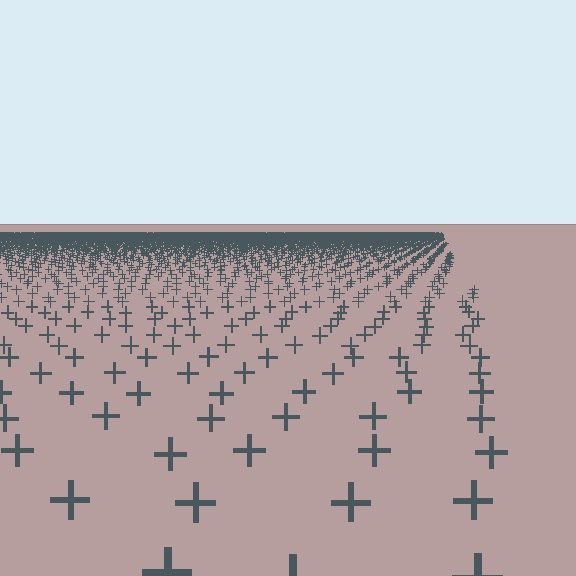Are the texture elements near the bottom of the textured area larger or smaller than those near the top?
Larger. Near the bottom, elements are closer to the viewer and appear at a bigger on-screen size.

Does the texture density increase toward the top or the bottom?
Density increases toward the top.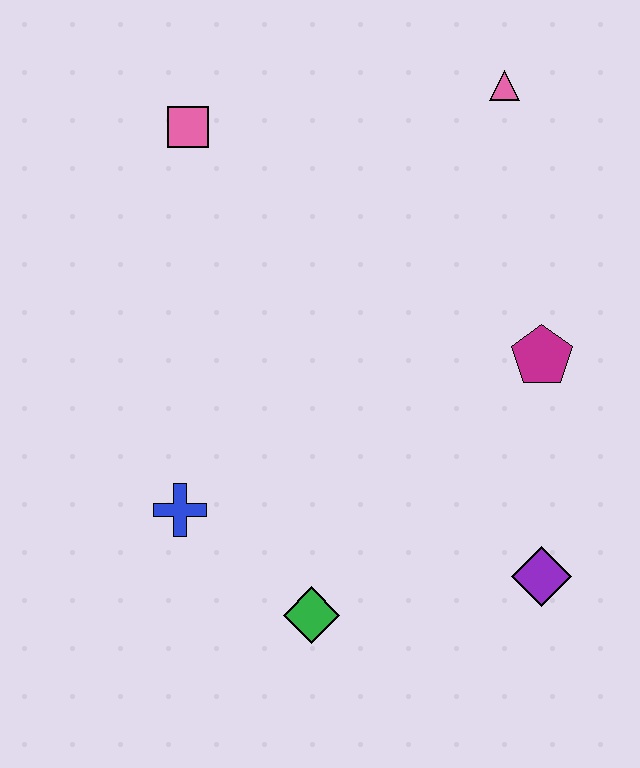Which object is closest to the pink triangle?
The magenta pentagon is closest to the pink triangle.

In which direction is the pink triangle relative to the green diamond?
The pink triangle is above the green diamond.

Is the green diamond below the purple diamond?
Yes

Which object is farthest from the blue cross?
The pink triangle is farthest from the blue cross.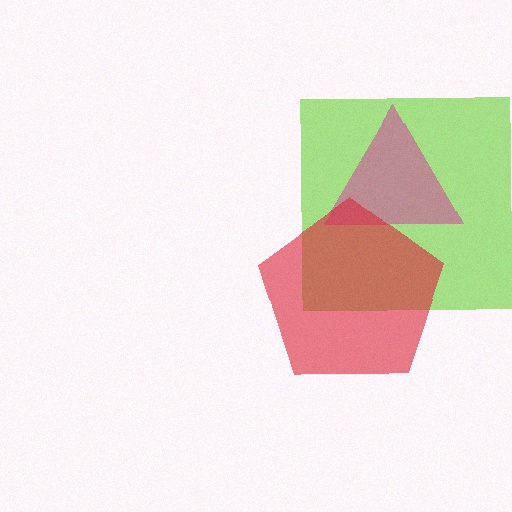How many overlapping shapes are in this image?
There are 3 overlapping shapes in the image.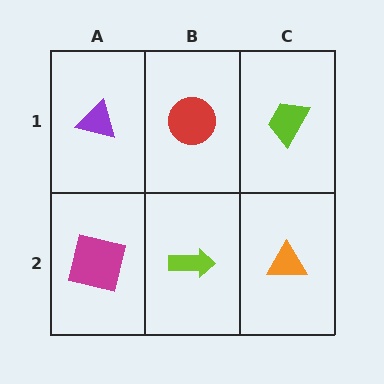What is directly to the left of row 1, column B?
A purple triangle.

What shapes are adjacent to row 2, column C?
A lime trapezoid (row 1, column C), a lime arrow (row 2, column B).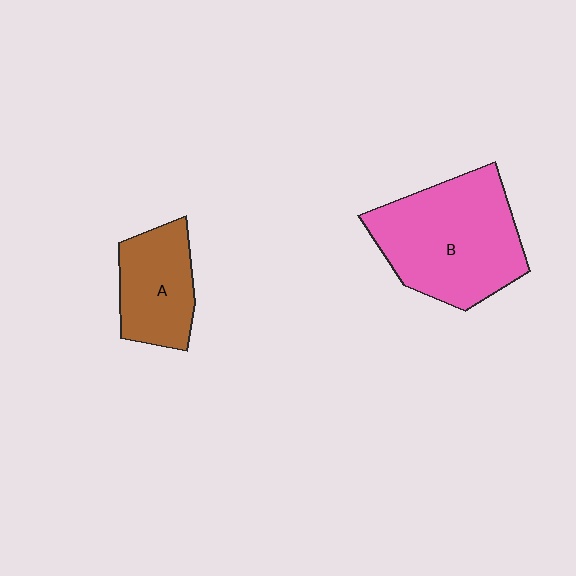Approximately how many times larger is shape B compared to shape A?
Approximately 1.8 times.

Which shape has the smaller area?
Shape A (brown).